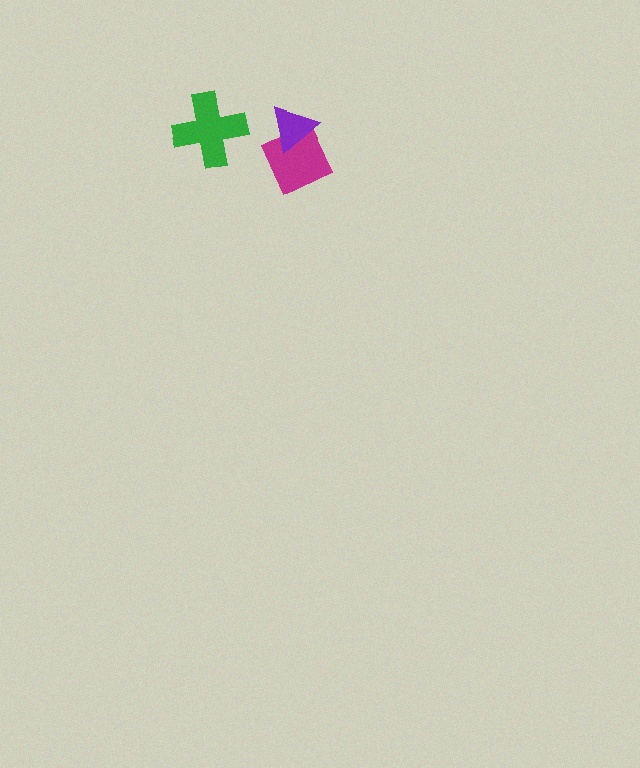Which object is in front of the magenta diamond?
The purple triangle is in front of the magenta diamond.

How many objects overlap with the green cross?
0 objects overlap with the green cross.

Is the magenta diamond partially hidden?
Yes, it is partially covered by another shape.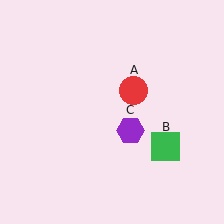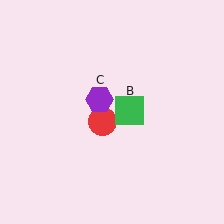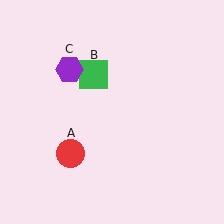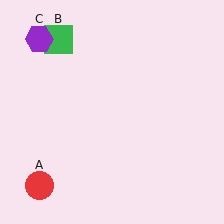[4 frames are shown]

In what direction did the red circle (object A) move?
The red circle (object A) moved down and to the left.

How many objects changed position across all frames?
3 objects changed position: red circle (object A), green square (object B), purple hexagon (object C).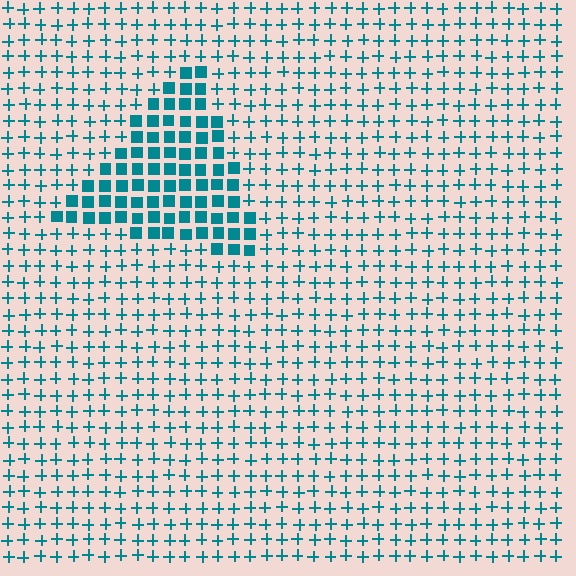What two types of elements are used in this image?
The image uses squares inside the triangle region and plus signs outside it.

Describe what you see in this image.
The image is filled with small teal elements arranged in a uniform grid. A triangle-shaped region contains squares, while the surrounding area contains plus signs. The boundary is defined purely by the change in element shape.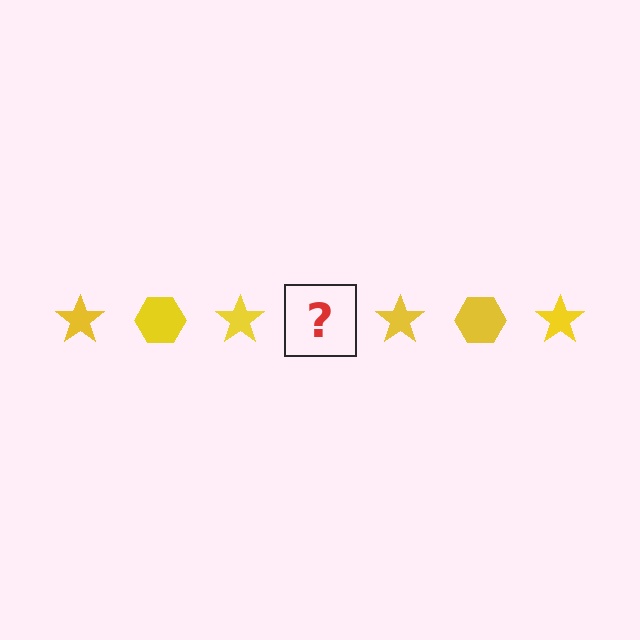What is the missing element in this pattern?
The missing element is a yellow hexagon.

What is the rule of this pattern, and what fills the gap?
The rule is that the pattern cycles through star, hexagon shapes in yellow. The gap should be filled with a yellow hexagon.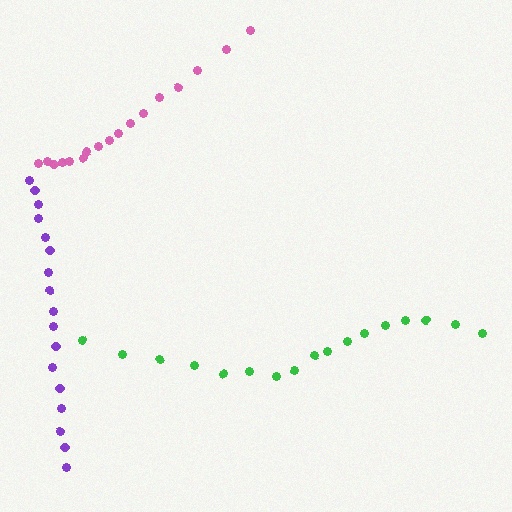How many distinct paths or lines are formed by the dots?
There are 3 distinct paths.